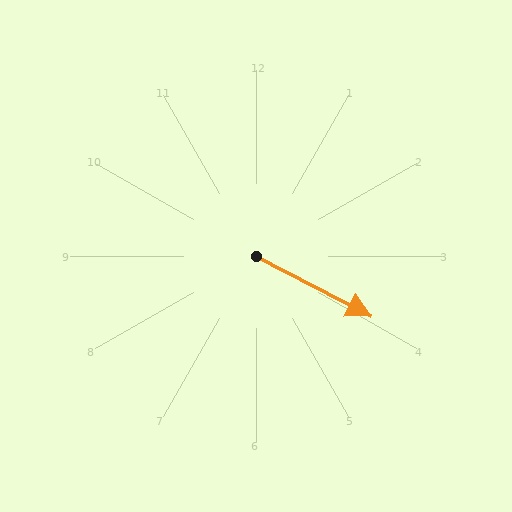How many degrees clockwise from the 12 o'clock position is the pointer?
Approximately 117 degrees.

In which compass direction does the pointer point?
Southeast.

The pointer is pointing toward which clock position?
Roughly 4 o'clock.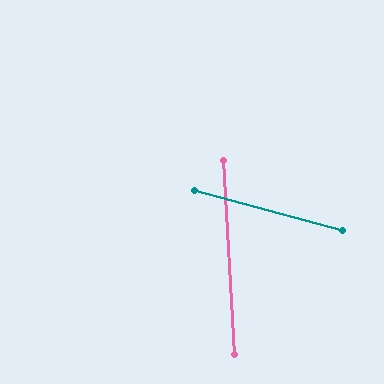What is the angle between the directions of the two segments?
Approximately 71 degrees.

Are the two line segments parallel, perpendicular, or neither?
Neither parallel nor perpendicular — they differ by about 71°.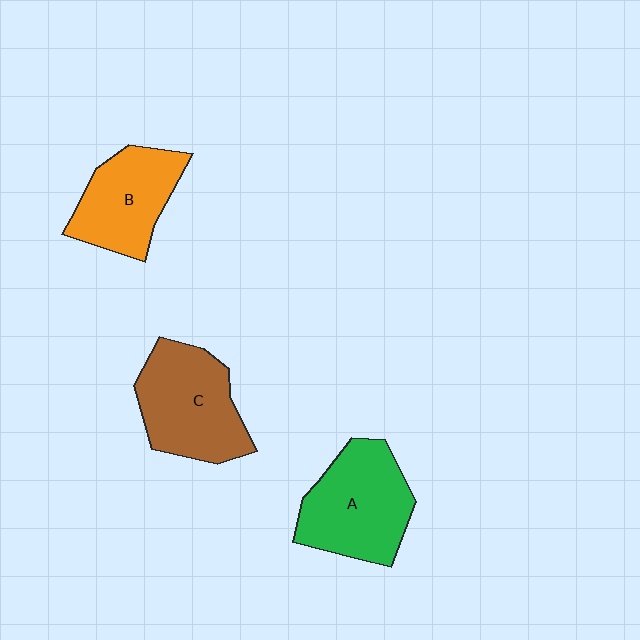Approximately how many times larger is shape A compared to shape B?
Approximately 1.2 times.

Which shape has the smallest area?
Shape B (orange).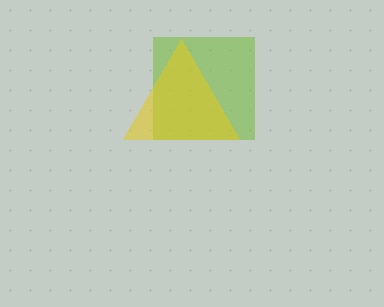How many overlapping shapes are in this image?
There are 2 overlapping shapes in the image.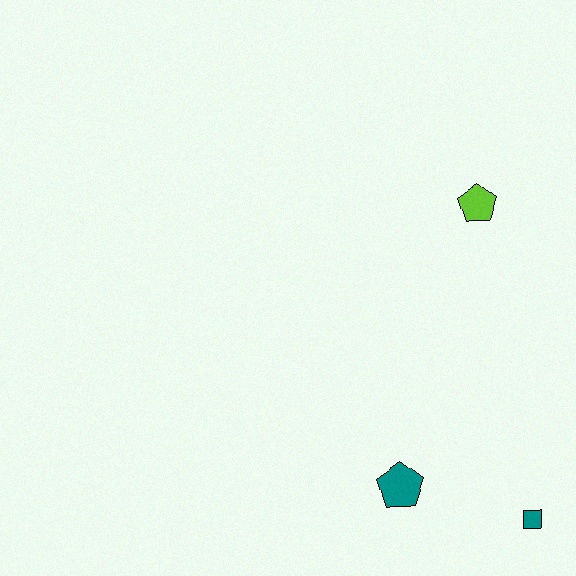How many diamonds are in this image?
There are no diamonds.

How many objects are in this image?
There are 3 objects.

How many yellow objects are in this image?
There are no yellow objects.